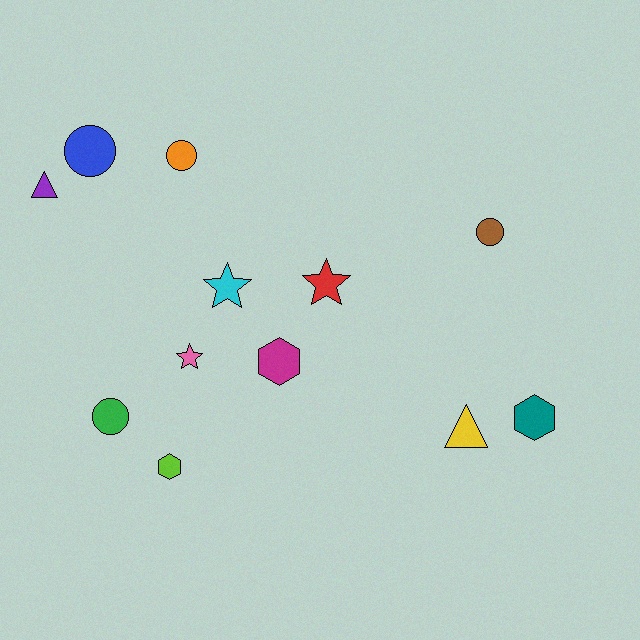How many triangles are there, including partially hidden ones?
There are 2 triangles.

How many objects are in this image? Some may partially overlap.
There are 12 objects.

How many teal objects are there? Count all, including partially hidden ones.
There is 1 teal object.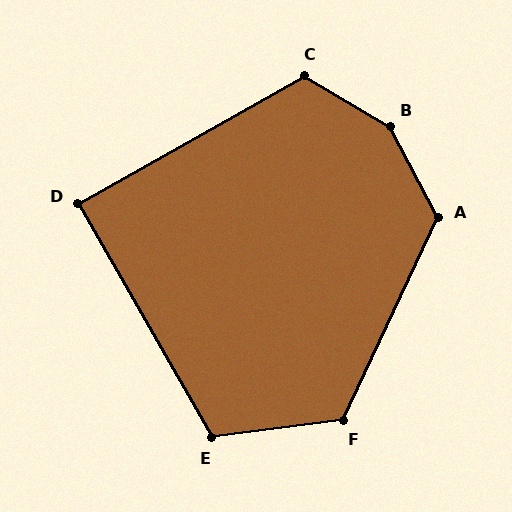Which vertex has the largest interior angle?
B, at approximately 148 degrees.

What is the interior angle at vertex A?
Approximately 127 degrees (obtuse).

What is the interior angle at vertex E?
Approximately 113 degrees (obtuse).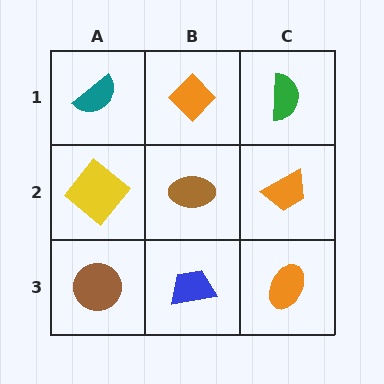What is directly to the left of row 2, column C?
A brown ellipse.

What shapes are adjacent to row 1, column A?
A yellow diamond (row 2, column A), an orange diamond (row 1, column B).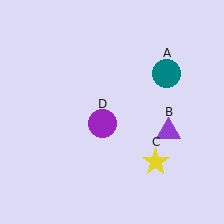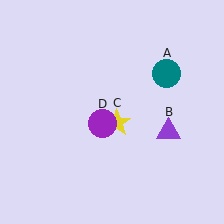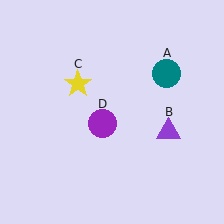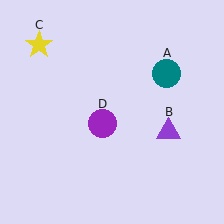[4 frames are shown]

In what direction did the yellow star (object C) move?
The yellow star (object C) moved up and to the left.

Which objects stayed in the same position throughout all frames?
Teal circle (object A) and purple triangle (object B) and purple circle (object D) remained stationary.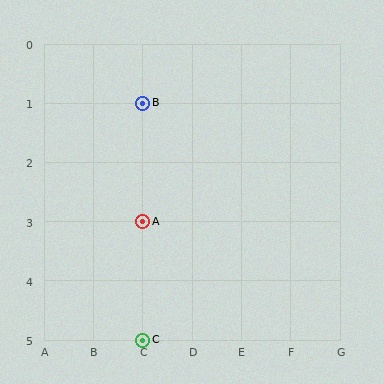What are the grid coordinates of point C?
Point C is at grid coordinates (C, 5).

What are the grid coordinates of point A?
Point A is at grid coordinates (C, 3).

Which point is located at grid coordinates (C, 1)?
Point B is at (C, 1).